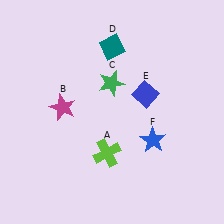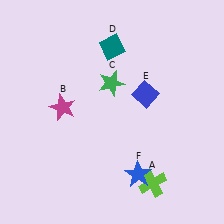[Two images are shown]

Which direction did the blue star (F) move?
The blue star (F) moved down.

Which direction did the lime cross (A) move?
The lime cross (A) moved right.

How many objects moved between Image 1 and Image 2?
2 objects moved between the two images.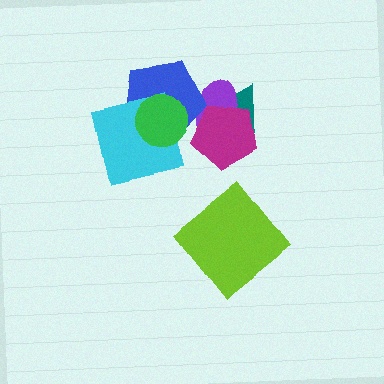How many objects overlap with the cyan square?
2 objects overlap with the cyan square.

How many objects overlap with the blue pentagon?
4 objects overlap with the blue pentagon.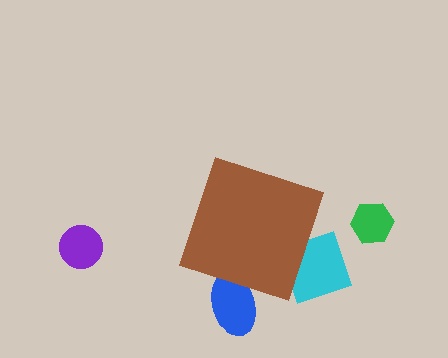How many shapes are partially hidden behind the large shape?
2 shapes are partially hidden.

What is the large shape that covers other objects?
A brown diamond.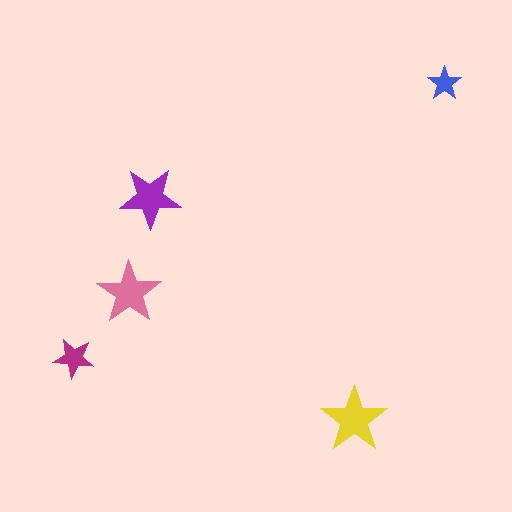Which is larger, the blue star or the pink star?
The pink one.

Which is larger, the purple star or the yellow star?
The yellow one.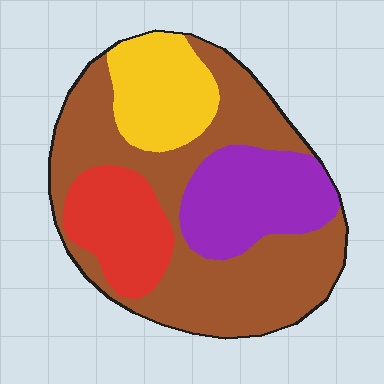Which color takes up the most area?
Brown, at roughly 50%.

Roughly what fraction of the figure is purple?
Purple takes up less than a quarter of the figure.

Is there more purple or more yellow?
Purple.